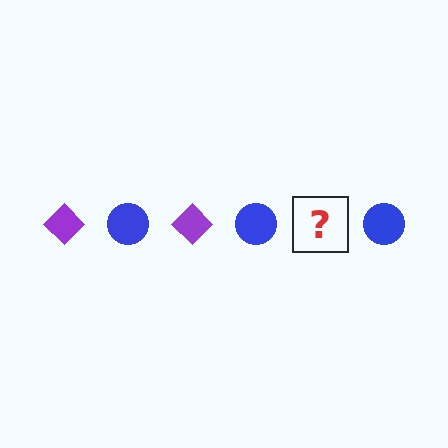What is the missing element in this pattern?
The missing element is a purple diamond.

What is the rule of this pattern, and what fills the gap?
The rule is that the pattern alternates between purple diamond and blue circle. The gap should be filled with a purple diamond.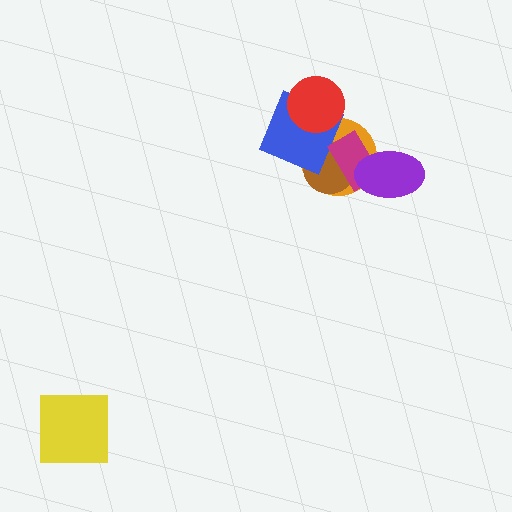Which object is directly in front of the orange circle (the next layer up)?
The brown circle is directly in front of the orange circle.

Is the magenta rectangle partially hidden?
Yes, it is partially covered by another shape.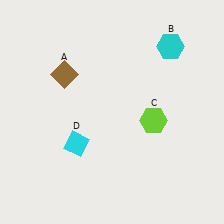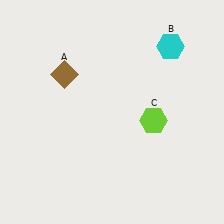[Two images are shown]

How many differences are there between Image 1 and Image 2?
There is 1 difference between the two images.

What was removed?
The cyan diamond (D) was removed in Image 2.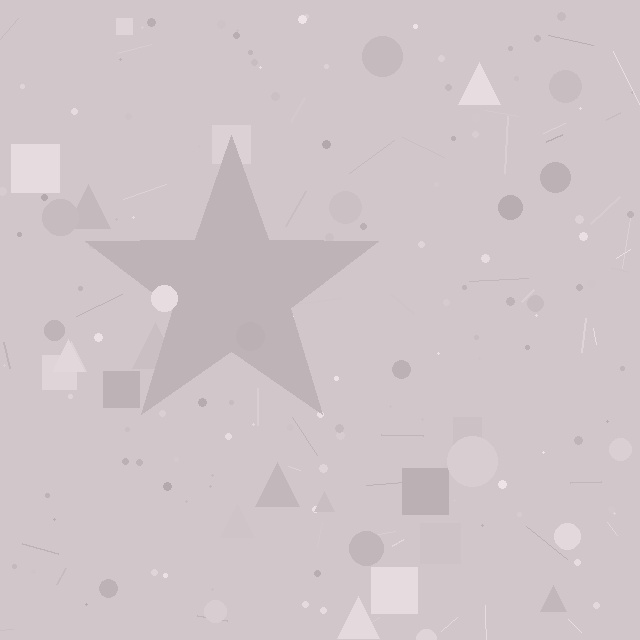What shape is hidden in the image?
A star is hidden in the image.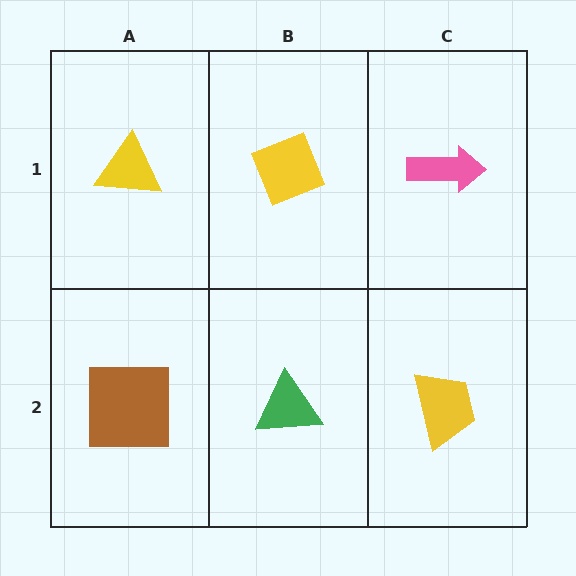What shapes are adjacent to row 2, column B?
A yellow diamond (row 1, column B), a brown square (row 2, column A), a yellow trapezoid (row 2, column C).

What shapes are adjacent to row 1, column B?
A green triangle (row 2, column B), a yellow triangle (row 1, column A), a pink arrow (row 1, column C).